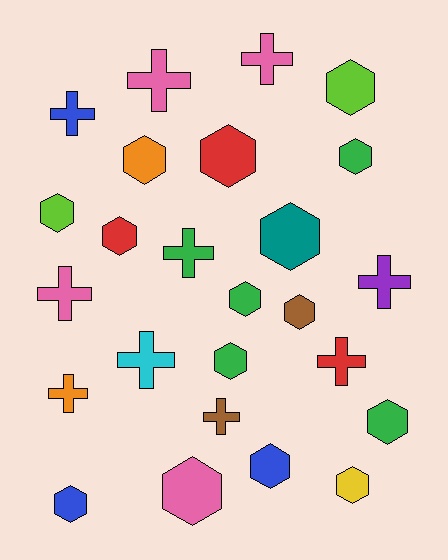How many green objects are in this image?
There are 5 green objects.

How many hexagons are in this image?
There are 15 hexagons.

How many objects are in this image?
There are 25 objects.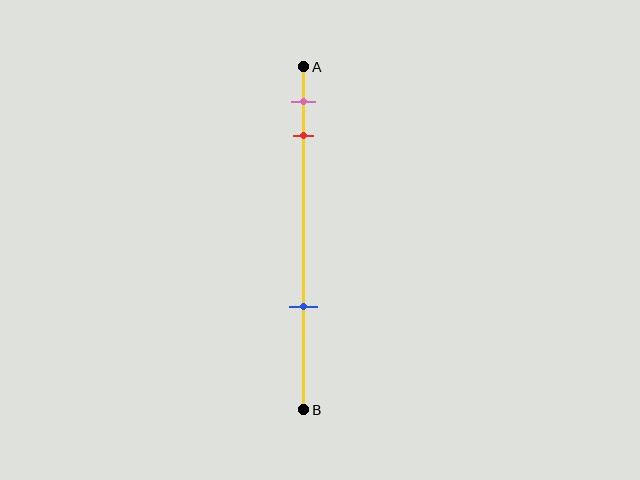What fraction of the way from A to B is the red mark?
The red mark is approximately 20% (0.2) of the way from A to B.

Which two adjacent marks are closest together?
The pink and red marks are the closest adjacent pair.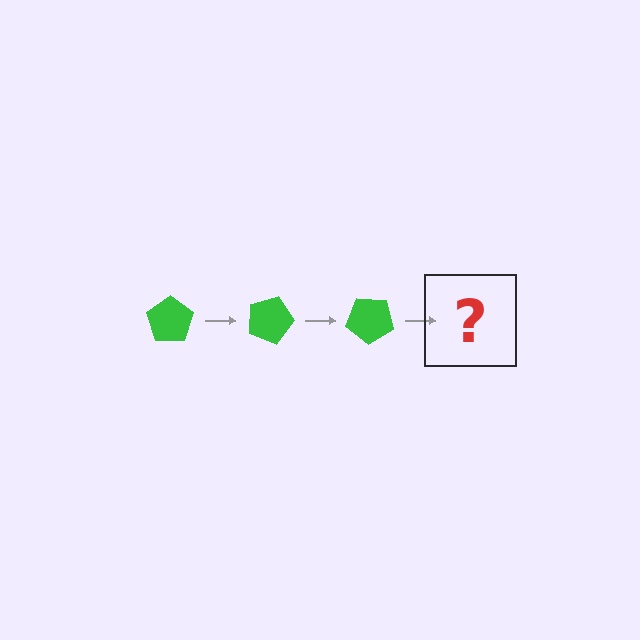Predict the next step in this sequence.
The next step is a green pentagon rotated 60 degrees.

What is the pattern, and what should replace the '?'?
The pattern is that the pentagon rotates 20 degrees each step. The '?' should be a green pentagon rotated 60 degrees.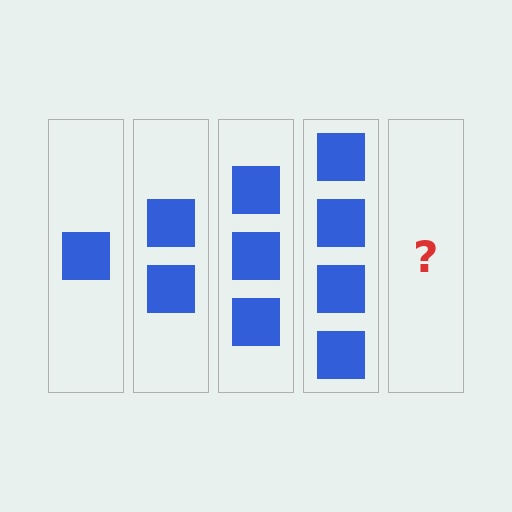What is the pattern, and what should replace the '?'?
The pattern is that each step adds one more square. The '?' should be 5 squares.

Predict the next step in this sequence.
The next step is 5 squares.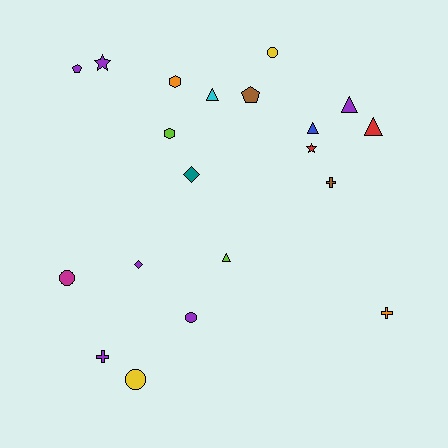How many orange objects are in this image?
There are 2 orange objects.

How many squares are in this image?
There are no squares.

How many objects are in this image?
There are 20 objects.